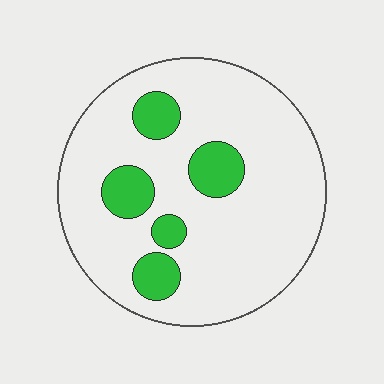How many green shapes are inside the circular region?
5.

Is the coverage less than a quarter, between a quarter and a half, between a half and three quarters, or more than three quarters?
Less than a quarter.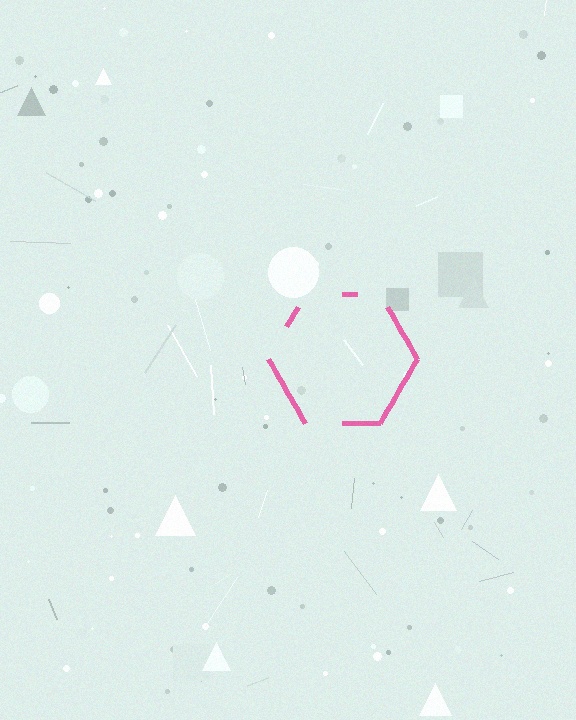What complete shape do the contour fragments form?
The contour fragments form a hexagon.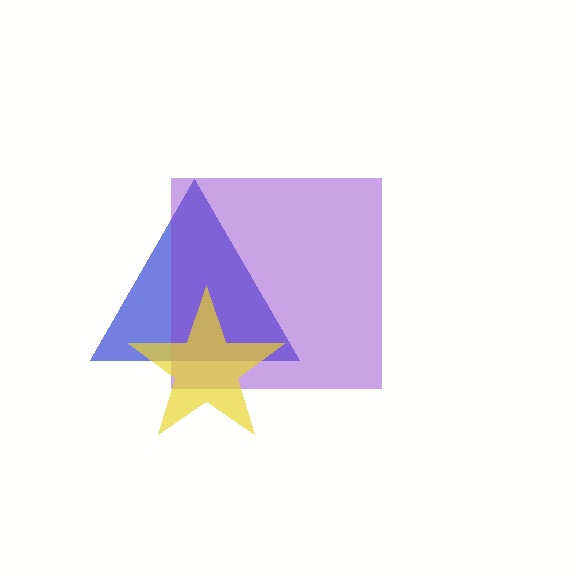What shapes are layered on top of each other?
The layered shapes are: a blue triangle, a purple square, a yellow star.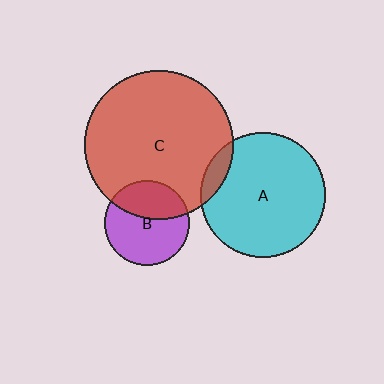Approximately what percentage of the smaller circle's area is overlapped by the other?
Approximately 10%.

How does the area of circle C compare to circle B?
Approximately 3.1 times.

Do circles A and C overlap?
Yes.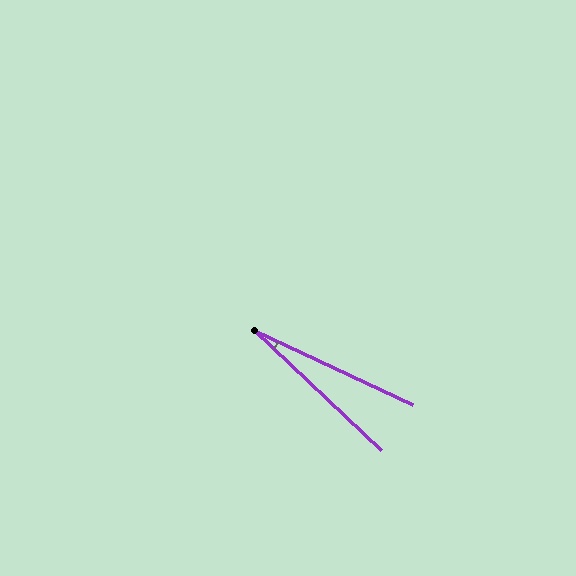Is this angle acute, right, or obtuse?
It is acute.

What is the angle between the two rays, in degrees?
Approximately 18 degrees.